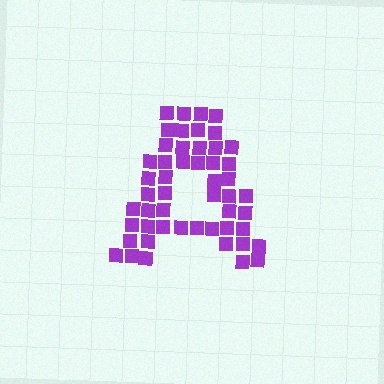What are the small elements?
The small elements are squares.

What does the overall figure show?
The overall figure shows the letter A.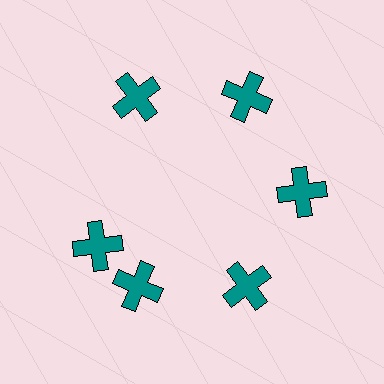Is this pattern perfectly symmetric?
No. The 6 teal crosses are arranged in a ring, but one element near the 9 o'clock position is rotated out of alignment along the ring, breaking the 6-fold rotational symmetry.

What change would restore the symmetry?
The symmetry would be restored by rotating it back into even spacing with its neighbors so that all 6 crosses sit at equal angles and equal distance from the center.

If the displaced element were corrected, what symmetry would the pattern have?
It would have 6-fold rotational symmetry — the pattern would map onto itself every 60 degrees.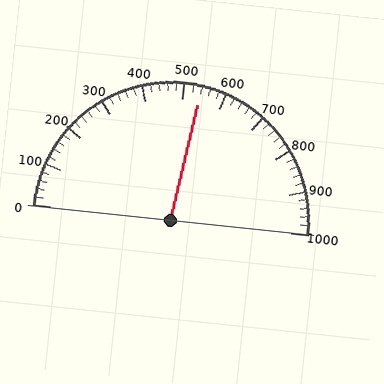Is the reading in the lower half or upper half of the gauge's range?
The reading is in the upper half of the range (0 to 1000).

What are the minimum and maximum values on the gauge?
The gauge ranges from 0 to 1000.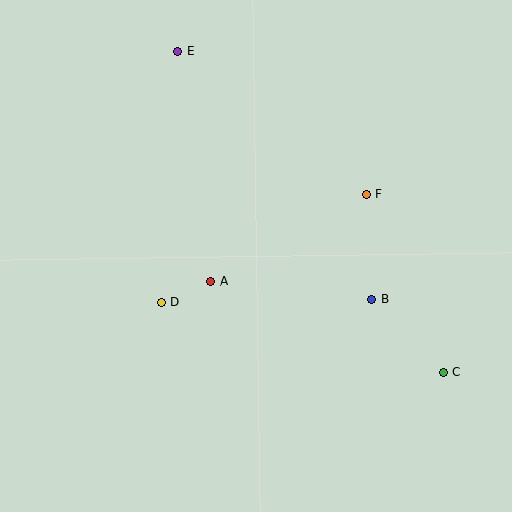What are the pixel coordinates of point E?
Point E is at (178, 51).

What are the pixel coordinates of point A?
Point A is at (211, 281).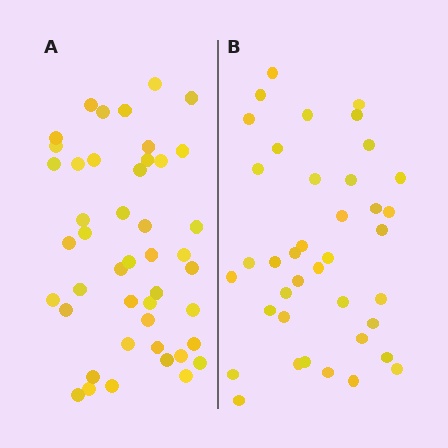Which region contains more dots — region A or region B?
Region A (the left region) has more dots.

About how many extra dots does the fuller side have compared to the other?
Region A has about 6 more dots than region B.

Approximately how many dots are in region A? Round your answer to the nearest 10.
About 40 dots. (The exact count is 45, which rounds to 40.)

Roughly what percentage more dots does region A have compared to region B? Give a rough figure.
About 15% more.